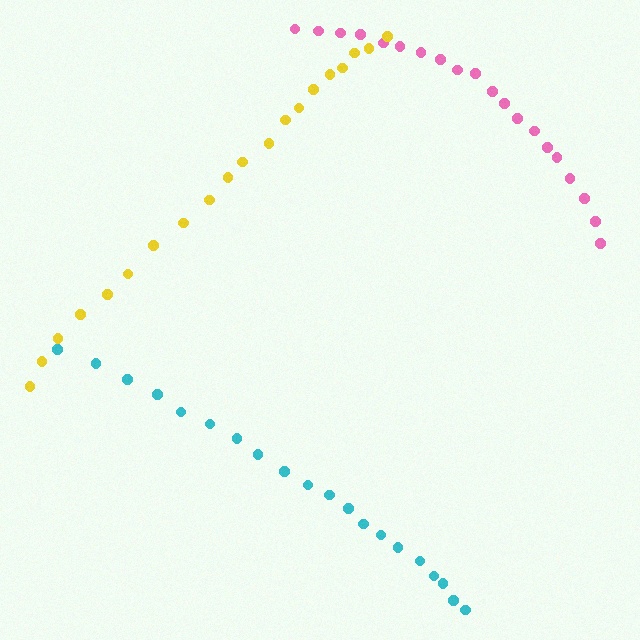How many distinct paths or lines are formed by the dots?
There are 3 distinct paths.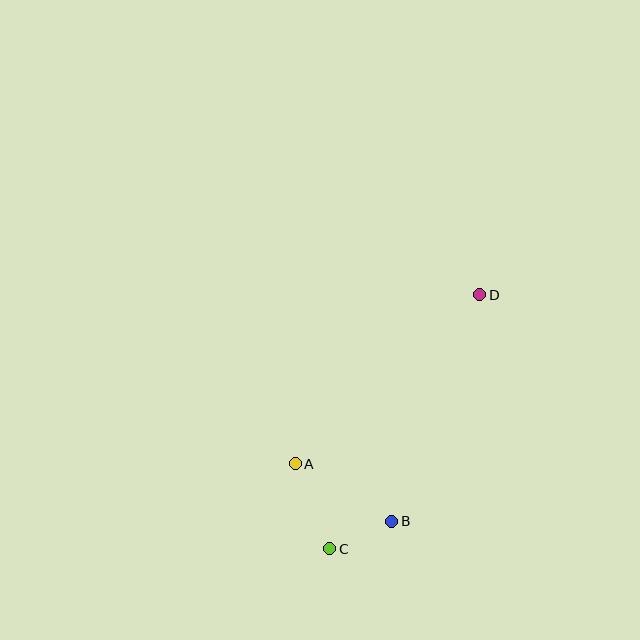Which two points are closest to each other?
Points B and C are closest to each other.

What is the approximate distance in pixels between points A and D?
The distance between A and D is approximately 250 pixels.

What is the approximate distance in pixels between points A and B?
The distance between A and B is approximately 112 pixels.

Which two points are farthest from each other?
Points C and D are farthest from each other.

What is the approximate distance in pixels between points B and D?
The distance between B and D is approximately 243 pixels.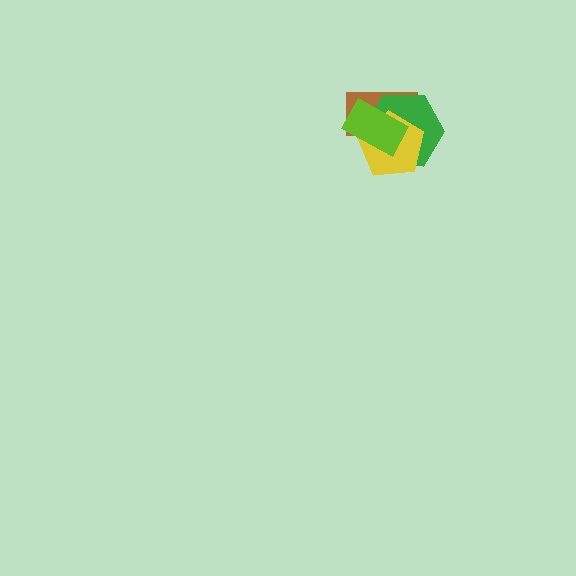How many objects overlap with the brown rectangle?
3 objects overlap with the brown rectangle.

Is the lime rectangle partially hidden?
No, no other shape covers it.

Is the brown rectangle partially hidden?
Yes, it is partially covered by another shape.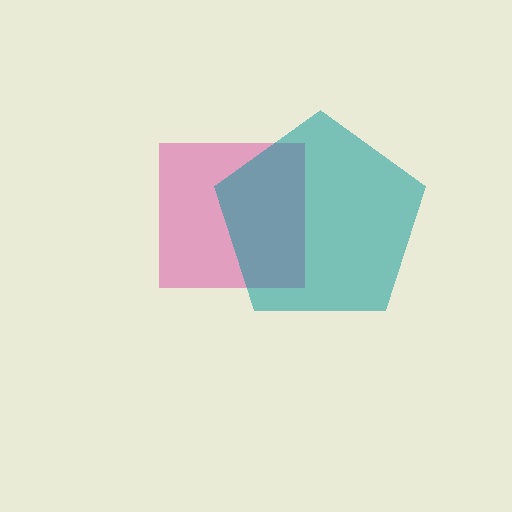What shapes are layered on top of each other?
The layered shapes are: a magenta square, a teal pentagon.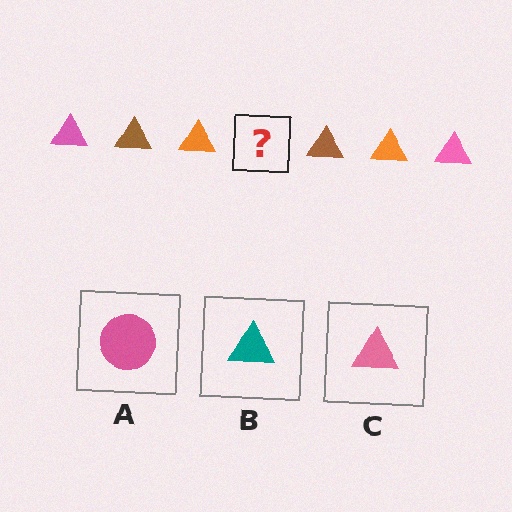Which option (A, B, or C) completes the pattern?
C.